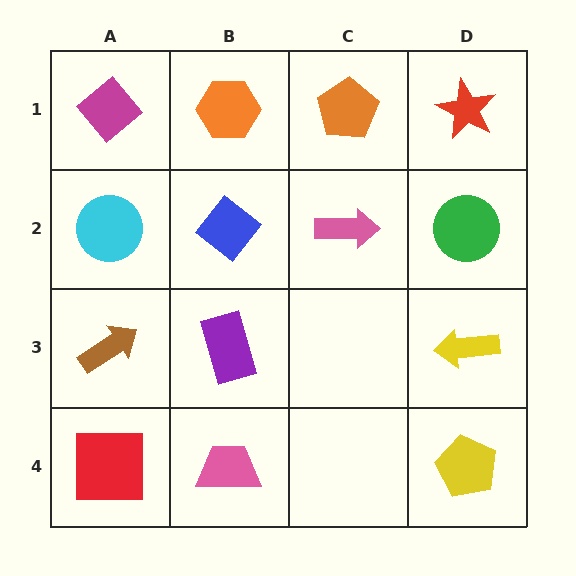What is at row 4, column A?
A red square.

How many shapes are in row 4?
3 shapes.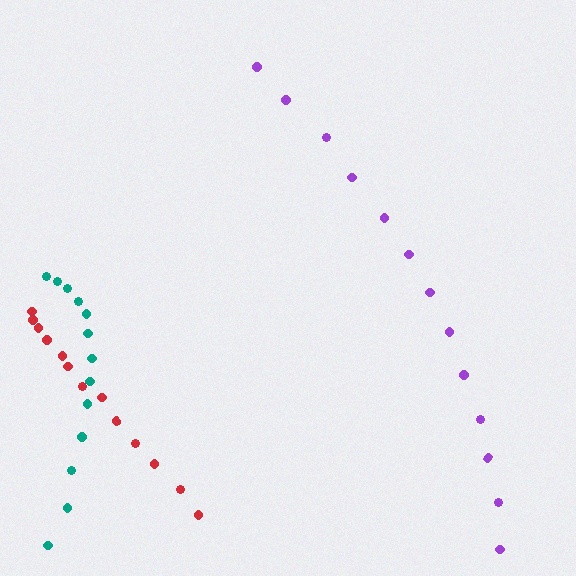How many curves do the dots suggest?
There are 3 distinct paths.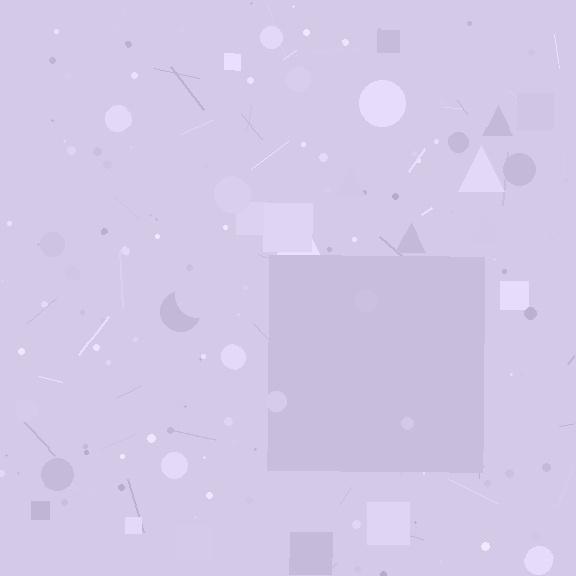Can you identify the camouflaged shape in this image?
The camouflaged shape is a square.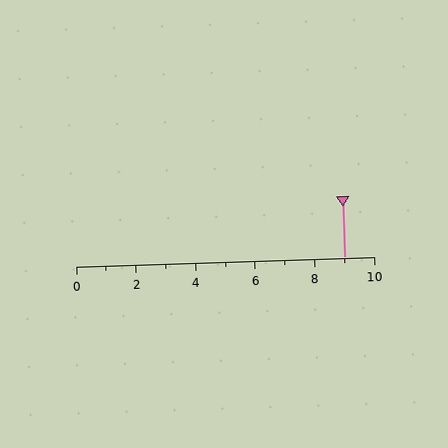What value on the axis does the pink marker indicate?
The marker indicates approximately 9.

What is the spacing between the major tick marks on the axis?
The major ticks are spaced 2 apart.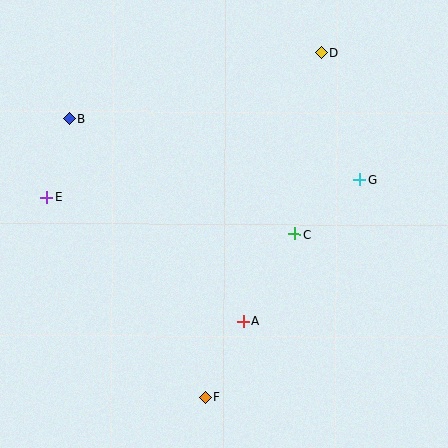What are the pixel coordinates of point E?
Point E is at (47, 197).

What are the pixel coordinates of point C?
Point C is at (295, 234).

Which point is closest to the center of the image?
Point C at (295, 234) is closest to the center.